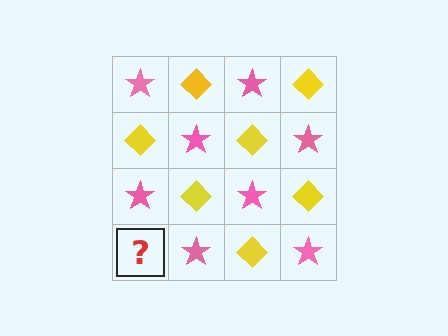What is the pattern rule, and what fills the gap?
The rule is that it alternates pink star and yellow diamond in a checkerboard pattern. The gap should be filled with a yellow diamond.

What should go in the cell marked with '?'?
The missing cell should contain a yellow diamond.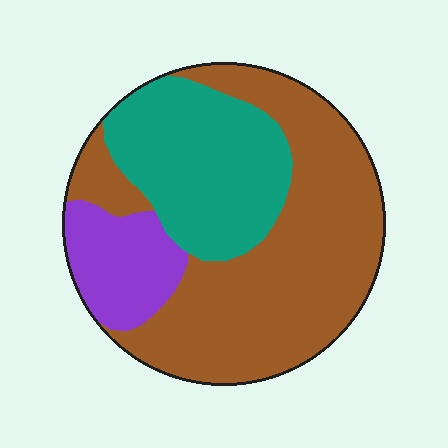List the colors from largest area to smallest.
From largest to smallest: brown, teal, purple.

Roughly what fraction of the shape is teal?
Teal takes up between a quarter and a half of the shape.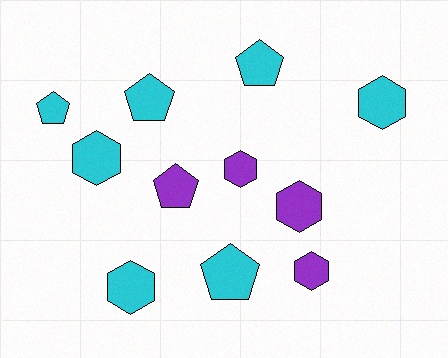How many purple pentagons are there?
There is 1 purple pentagon.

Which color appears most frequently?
Cyan, with 7 objects.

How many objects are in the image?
There are 11 objects.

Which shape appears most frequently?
Hexagon, with 6 objects.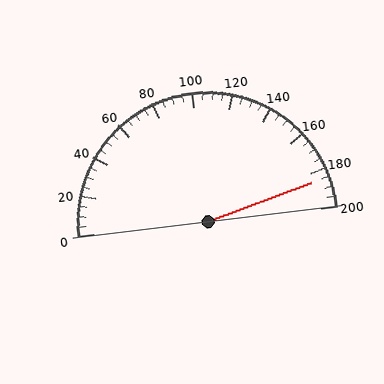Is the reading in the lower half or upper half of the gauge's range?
The reading is in the upper half of the range (0 to 200).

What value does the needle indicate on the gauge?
The needle indicates approximately 185.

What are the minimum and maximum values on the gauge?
The gauge ranges from 0 to 200.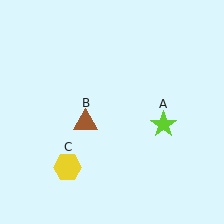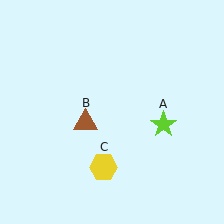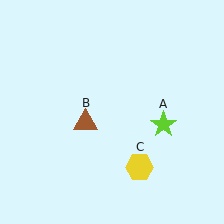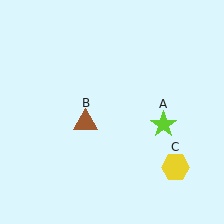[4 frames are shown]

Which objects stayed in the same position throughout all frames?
Lime star (object A) and brown triangle (object B) remained stationary.